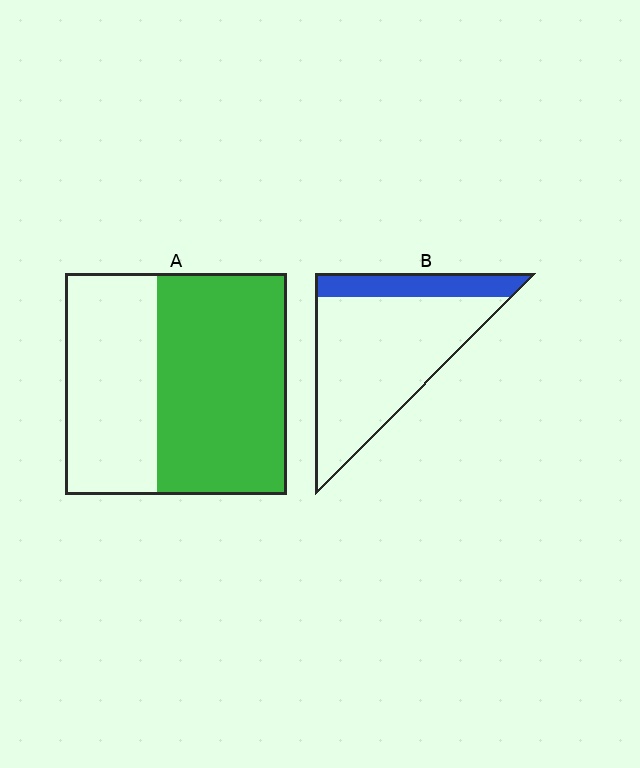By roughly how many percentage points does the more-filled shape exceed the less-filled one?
By roughly 40 percentage points (A over B).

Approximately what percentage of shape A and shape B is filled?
A is approximately 60% and B is approximately 20%.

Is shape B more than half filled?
No.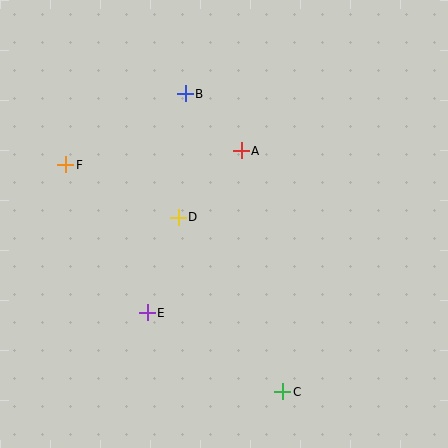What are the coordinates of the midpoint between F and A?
The midpoint between F and A is at (154, 158).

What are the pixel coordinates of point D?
Point D is at (178, 217).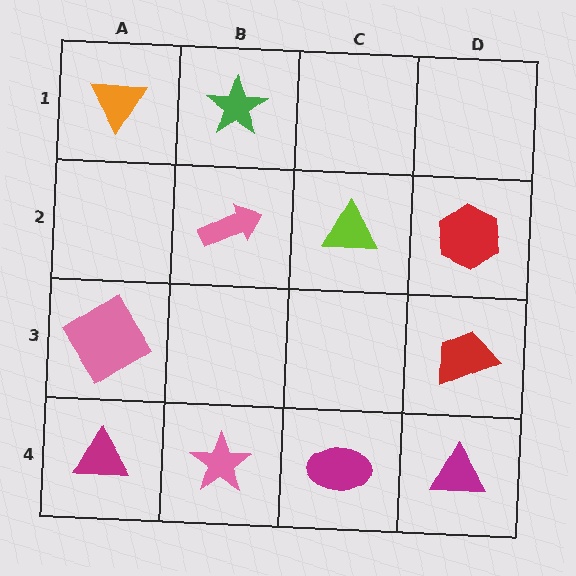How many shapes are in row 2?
3 shapes.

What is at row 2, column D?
A red hexagon.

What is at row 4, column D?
A magenta triangle.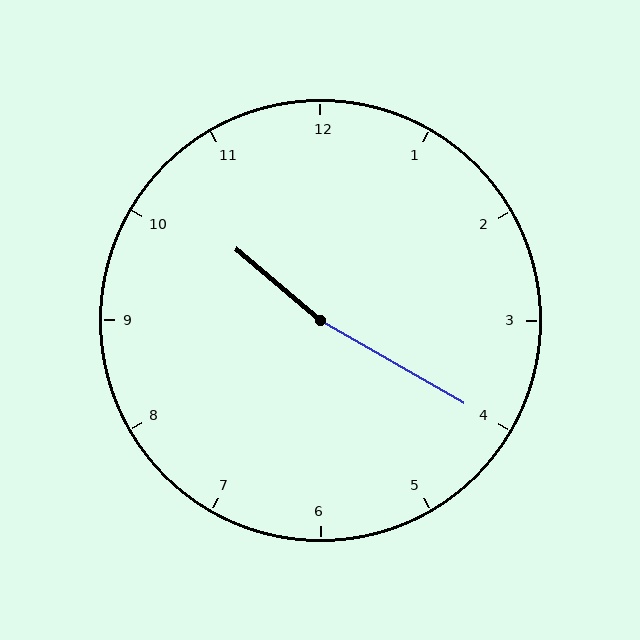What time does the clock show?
10:20.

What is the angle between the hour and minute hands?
Approximately 170 degrees.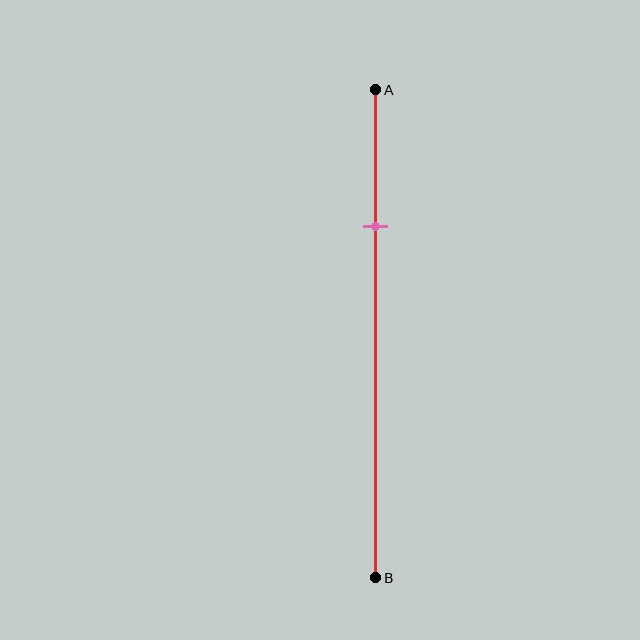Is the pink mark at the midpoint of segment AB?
No, the mark is at about 30% from A, not at the 50% midpoint.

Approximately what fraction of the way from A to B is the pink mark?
The pink mark is approximately 30% of the way from A to B.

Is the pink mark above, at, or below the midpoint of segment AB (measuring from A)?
The pink mark is above the midpoint of segment AB.